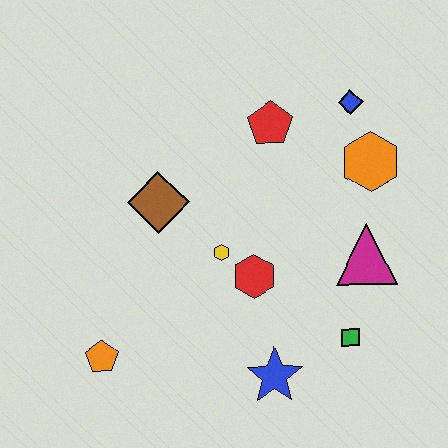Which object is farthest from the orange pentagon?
The blue diamond is farthest from the orange pentagon.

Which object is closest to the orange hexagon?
The blue diamond is closest to the orange hexagon.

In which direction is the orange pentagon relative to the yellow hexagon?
The orange pentagon is to the left of the yellow hexagon.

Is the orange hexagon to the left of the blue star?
No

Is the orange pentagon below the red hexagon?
Yes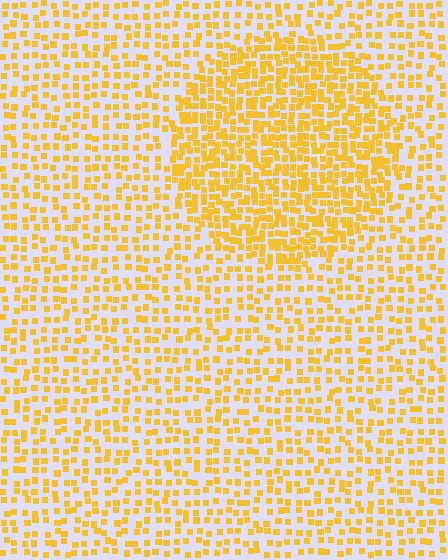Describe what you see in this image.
The image contains small yellow elements arranged at two different densities. A circle-shaped region is visible where the elements are more densely packed than the surrounding area.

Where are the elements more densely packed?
The elements are more densely packed inside the circle boundary.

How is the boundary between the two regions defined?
The boundary is defined by a change in element density (approximately 1.9x ratio). All elements are the same color, size, and shape.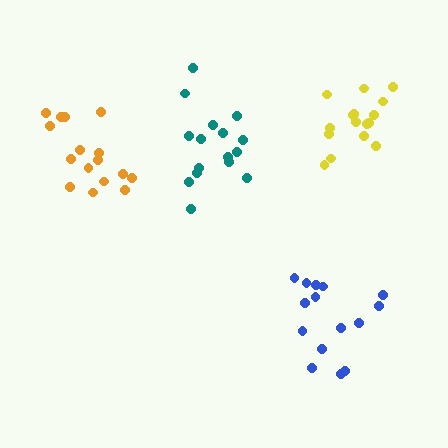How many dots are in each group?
Group 1: 15 dots, Group 2: 16 dots, Group 3: 16 dots, Group 4: 16 dots (63 total).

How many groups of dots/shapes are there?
There are 4 groups.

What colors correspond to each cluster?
The clusters are colored: blue, orange, teal, yellow.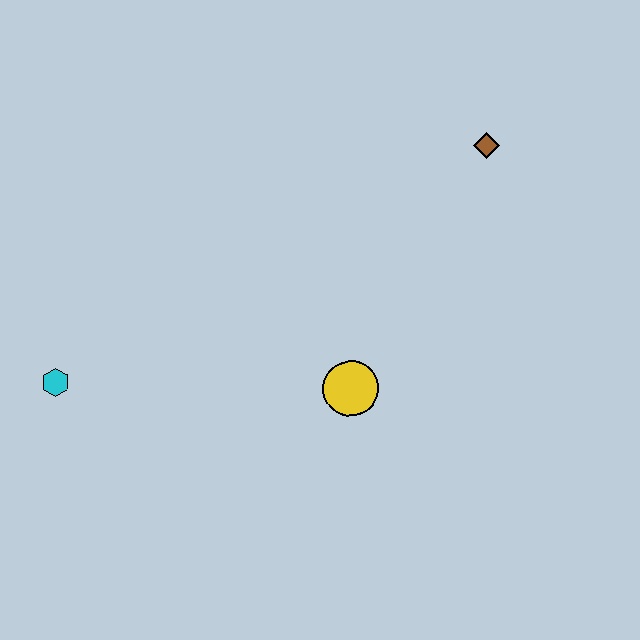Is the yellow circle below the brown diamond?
Yes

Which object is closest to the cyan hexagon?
The yellow circle is closest to the cyan hexagon.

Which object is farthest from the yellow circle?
The cyan hexagon is farthest from the yellow circle.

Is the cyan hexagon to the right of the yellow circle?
No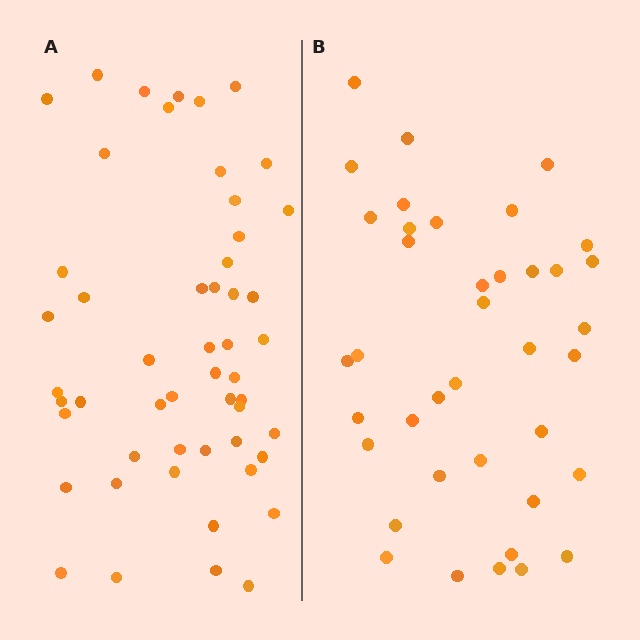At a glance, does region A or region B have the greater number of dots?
Region A (the left region) has more dots.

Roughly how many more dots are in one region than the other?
Region A has approximately 15 more dots than region B.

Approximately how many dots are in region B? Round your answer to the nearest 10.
About 40 dots. (The exact count is 39, which rounds to 40.)